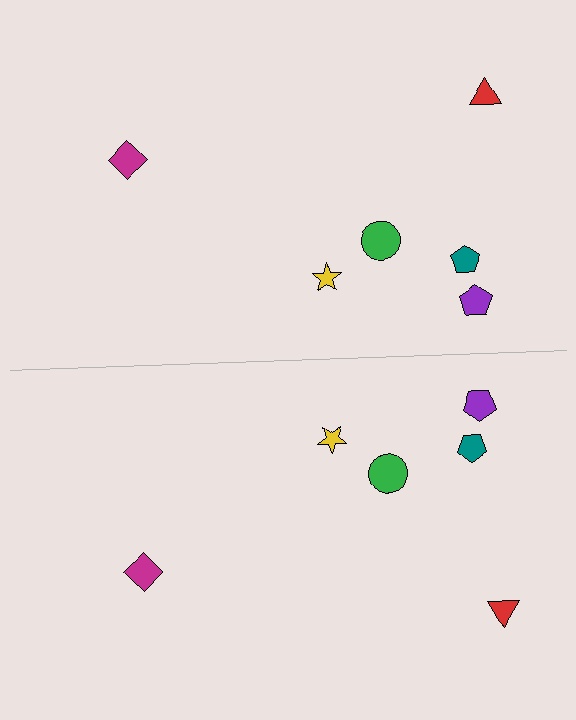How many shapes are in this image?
There are 12 shapes in this image.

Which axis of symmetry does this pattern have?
The pattern has a horizontal axis of symmetry running through the center of the image.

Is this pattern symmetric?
Yes, this pattern has bilateral (reflection) symmetry.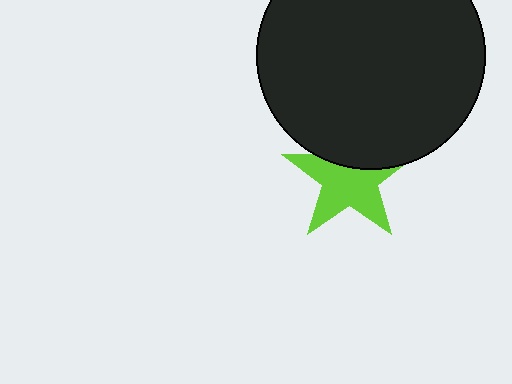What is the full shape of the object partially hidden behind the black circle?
The partially hidden object is a lime star.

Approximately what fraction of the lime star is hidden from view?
Roughly 34% of the lime star is hidden behind the black circle.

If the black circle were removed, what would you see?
You would see the complete lime star.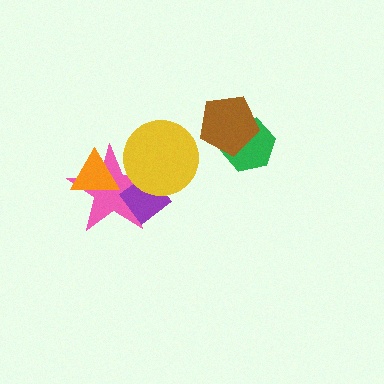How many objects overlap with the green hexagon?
1 object overlaps with the green hexagon.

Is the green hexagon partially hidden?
Yes, it is partially covered by another shape.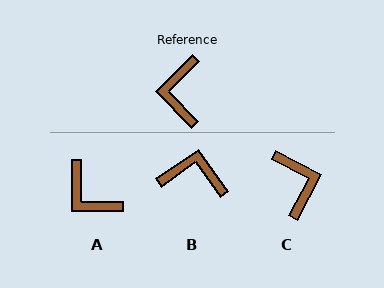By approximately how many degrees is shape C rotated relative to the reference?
Approximately 163 degrees clockwise.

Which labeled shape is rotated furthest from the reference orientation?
C, about 163 degrees away.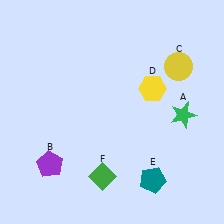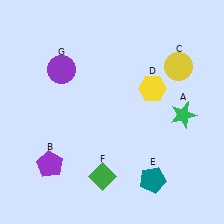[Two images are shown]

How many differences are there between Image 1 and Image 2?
There is 1 difference between the two images.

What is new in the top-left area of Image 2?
A purple circle (G) was added in the top-left area of Image 2.